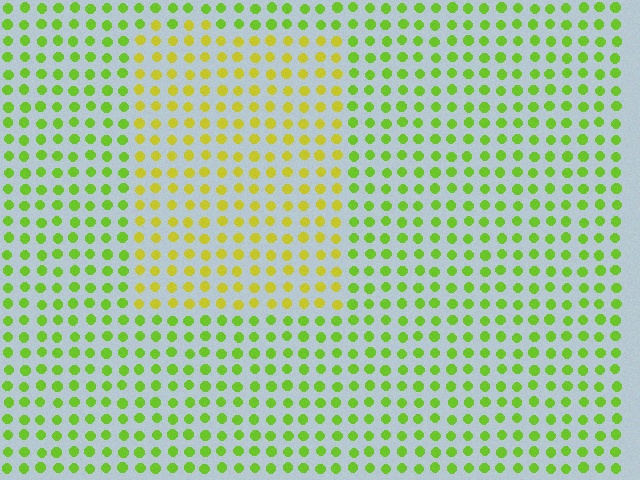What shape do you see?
I see a rectangle.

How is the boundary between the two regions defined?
The boundary is defined purely by a slight shift in hue (about 35 degrees). Spacing, size, and orientation are identical on both sides.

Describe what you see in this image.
The image is filled with small lime elements in a uniform arrangement. A rectangle-shaped region is visible where the elements are tinted to a slightly different hue, forming a subtle color boundary.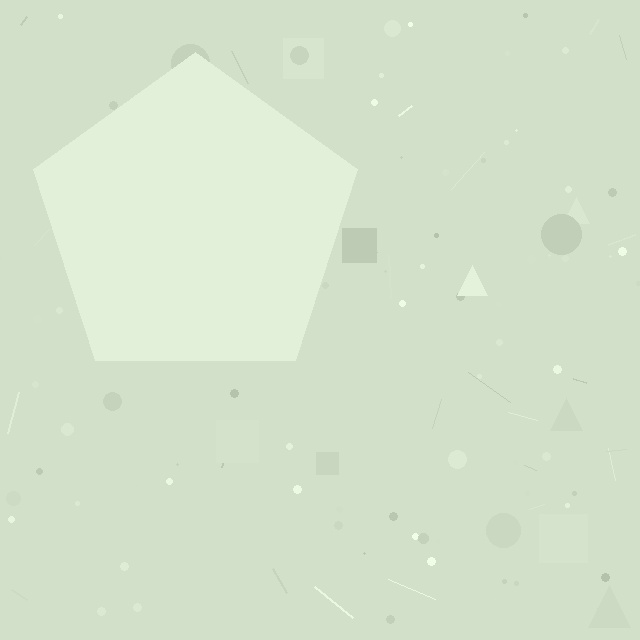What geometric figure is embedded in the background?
A pentagon is embedded in the background.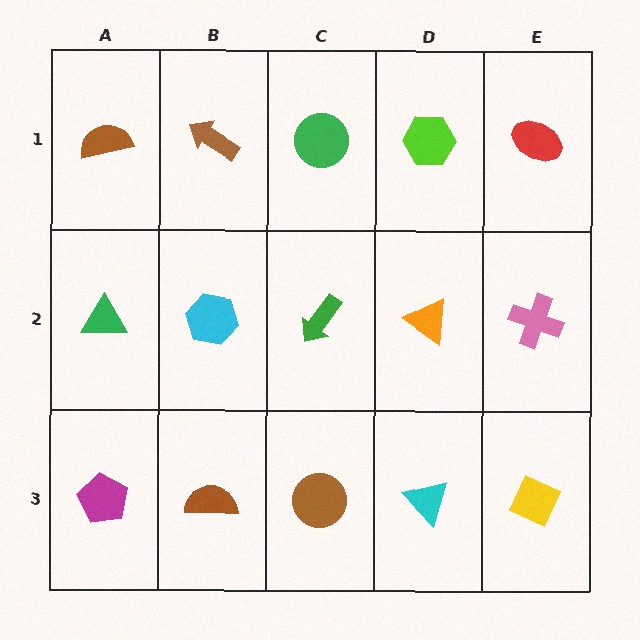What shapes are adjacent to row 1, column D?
An orange triangle (row 2, column D), a green circle (row 1, column C), a red ellipse (row 1, column E).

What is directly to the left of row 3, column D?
A brown circle.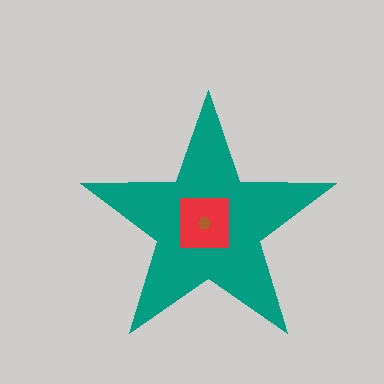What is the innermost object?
The brown hexagon.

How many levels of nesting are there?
3.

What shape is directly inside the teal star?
The red square.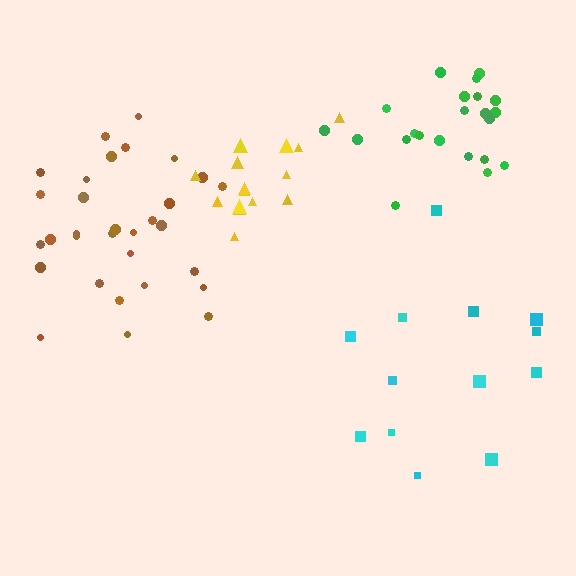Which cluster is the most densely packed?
Green.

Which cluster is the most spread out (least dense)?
Cyan.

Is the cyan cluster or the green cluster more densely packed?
Green.